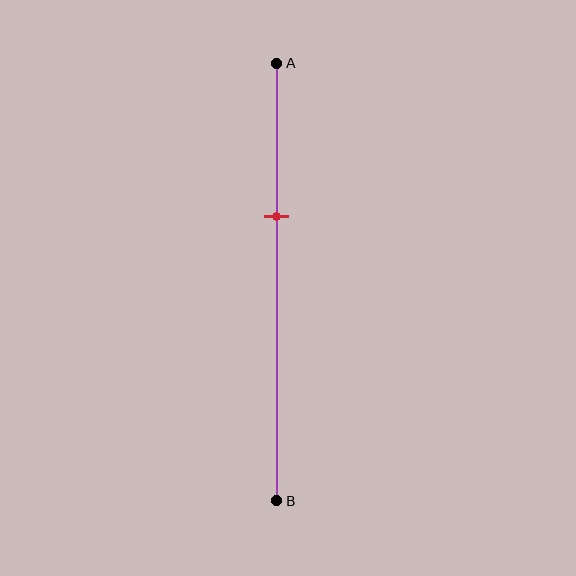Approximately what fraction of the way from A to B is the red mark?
The red mark is approximately 35% of the way from A to B.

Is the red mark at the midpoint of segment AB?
No, the mark is at about 35% from A, not at the 50% midpoint.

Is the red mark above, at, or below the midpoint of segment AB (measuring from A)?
The red mark is above the midpoint of segment AB.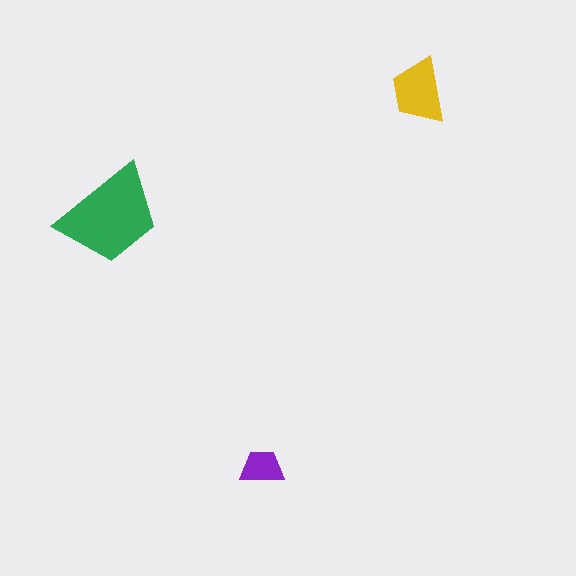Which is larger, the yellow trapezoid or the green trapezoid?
The green one.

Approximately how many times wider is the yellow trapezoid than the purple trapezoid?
About 1.5 times wider.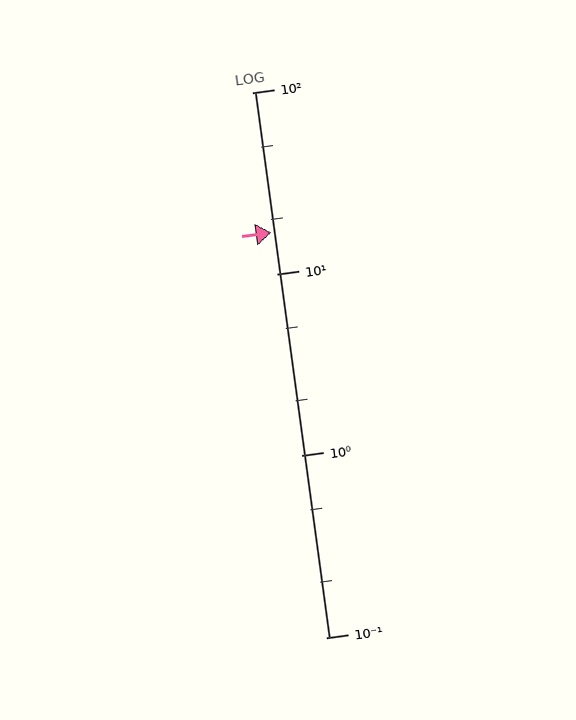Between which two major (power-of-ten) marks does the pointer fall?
The pointer is between 10 and 100.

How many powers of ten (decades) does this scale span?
The scale spans 3 decades, from 0.1 to 100.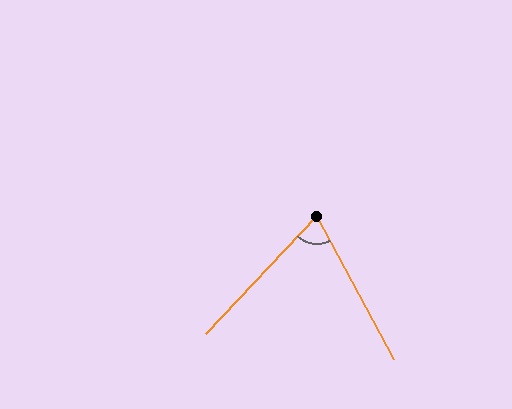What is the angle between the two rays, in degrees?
Approximately 71 degrees.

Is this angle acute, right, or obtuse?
It is acute.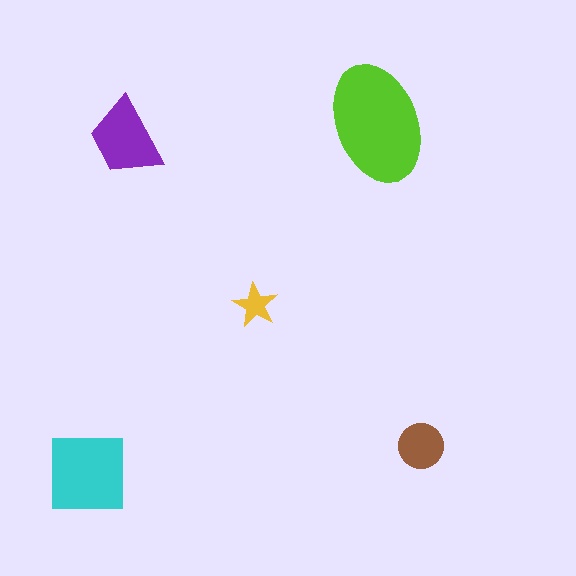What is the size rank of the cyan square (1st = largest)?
2nd.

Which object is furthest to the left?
The cyan square is leftmost.